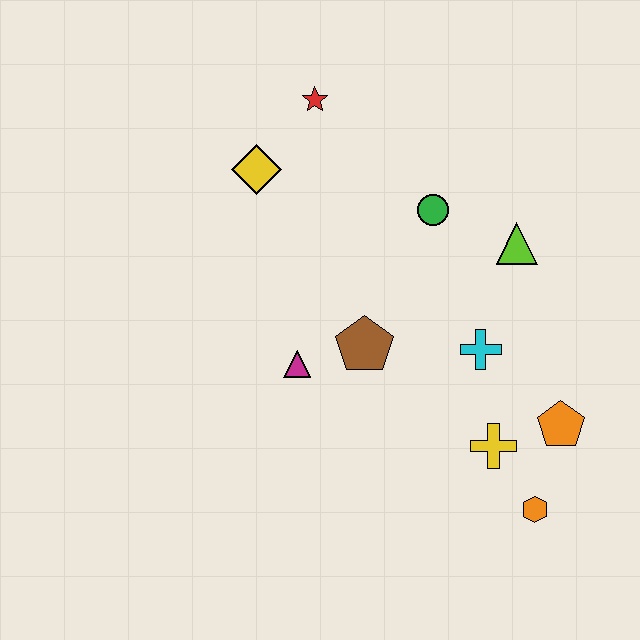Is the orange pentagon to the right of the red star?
Yes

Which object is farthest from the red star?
The orange hexagon is farthest from the red star.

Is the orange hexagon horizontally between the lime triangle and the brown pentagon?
No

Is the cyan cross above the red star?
No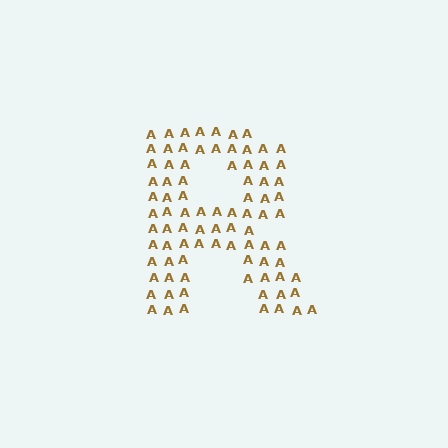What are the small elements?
The small elements are letter A's.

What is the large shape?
The large shape is the letter R.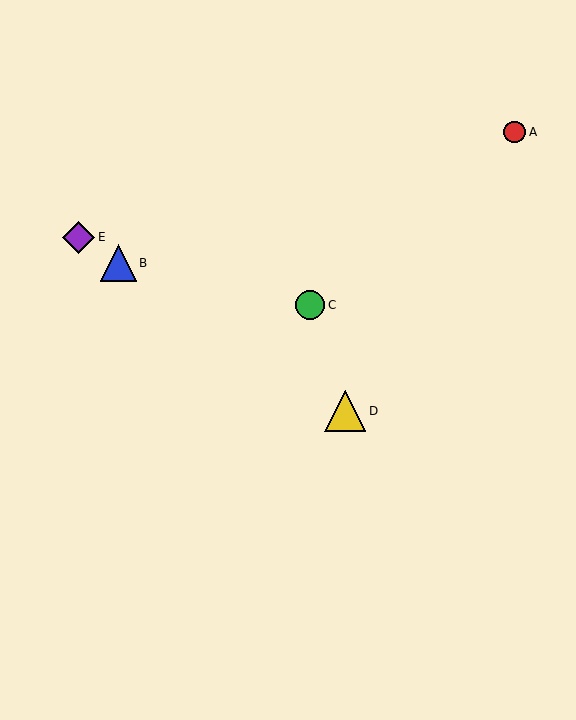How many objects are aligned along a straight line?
3 objects (B, D, E) are aligned along a straight line.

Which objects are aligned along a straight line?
Objects B, D, E are aligned along a straight line.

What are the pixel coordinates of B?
Object B is at (118, 263).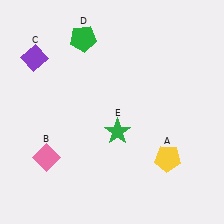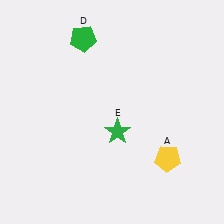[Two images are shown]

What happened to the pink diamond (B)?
The pink diamond (B) was removed in Image 2. It was in the bottom-left area of Image 1.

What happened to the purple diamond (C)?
The purple diamond (C) was removed in Image 2. It was in the top-left area of Image 1.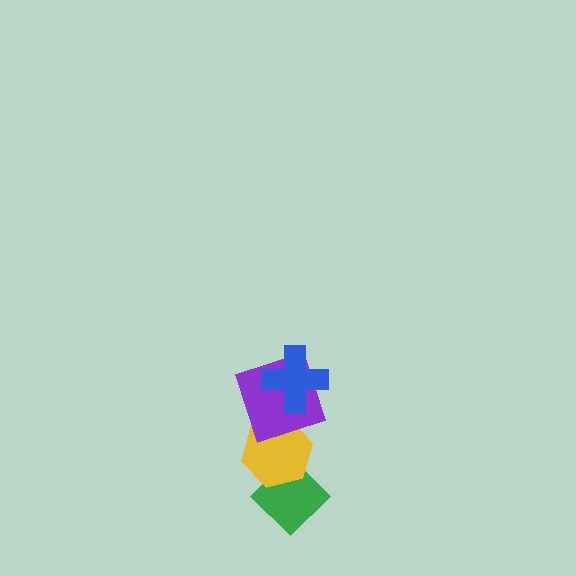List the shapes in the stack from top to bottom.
From top to bottom: the blue cross, the purple square, the yellow hexagon, the green diamond.